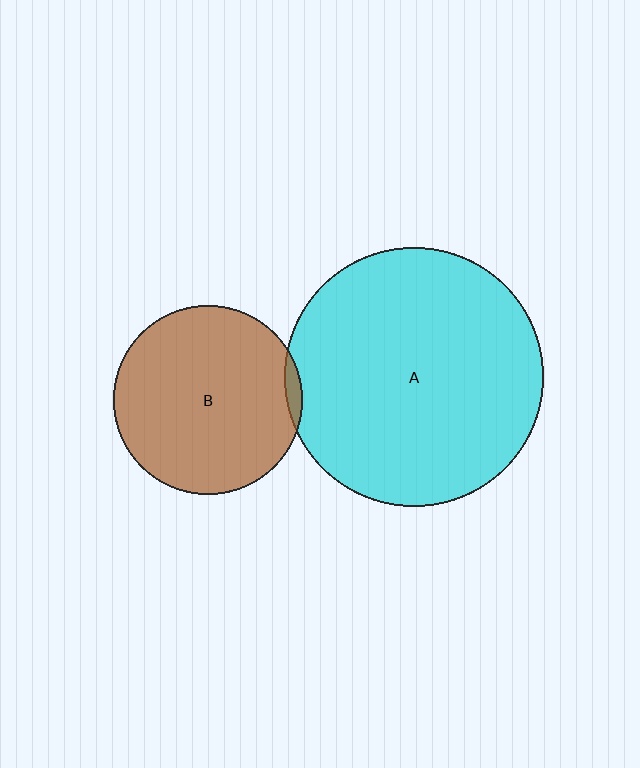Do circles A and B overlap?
Yes.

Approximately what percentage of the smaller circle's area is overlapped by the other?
Approximately 5%.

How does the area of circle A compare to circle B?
Approximately 1.9 times.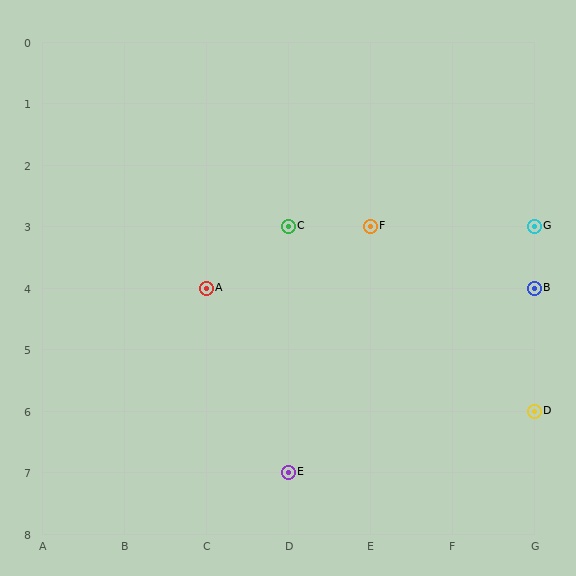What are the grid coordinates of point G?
Point G is at grid coordinates (G, 3).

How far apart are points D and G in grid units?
Points D and G are 3 rows apart.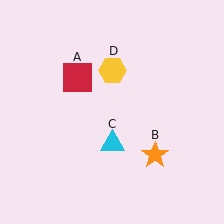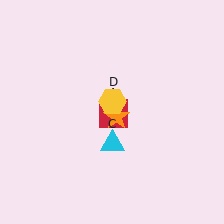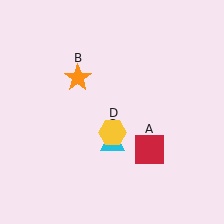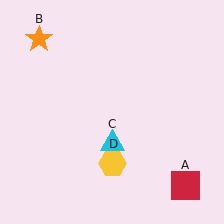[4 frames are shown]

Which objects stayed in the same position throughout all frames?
Cyan triangle (object C) remained stationary.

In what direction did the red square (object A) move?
The red square (object A) moved down and to the right.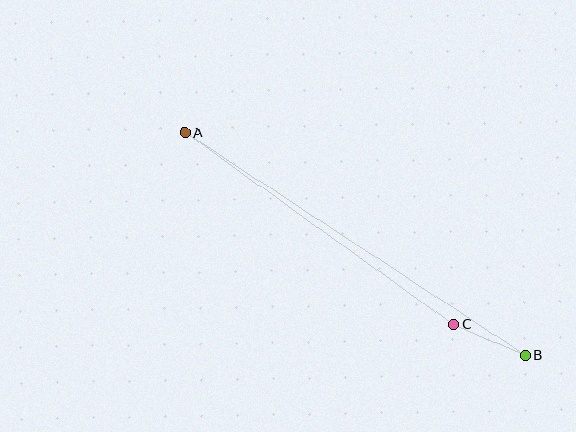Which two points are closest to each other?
Points B and C are closest to each other.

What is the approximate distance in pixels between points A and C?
The distance between A and C is approximately 330 pixels.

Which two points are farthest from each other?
Points A and B are farthest from each other.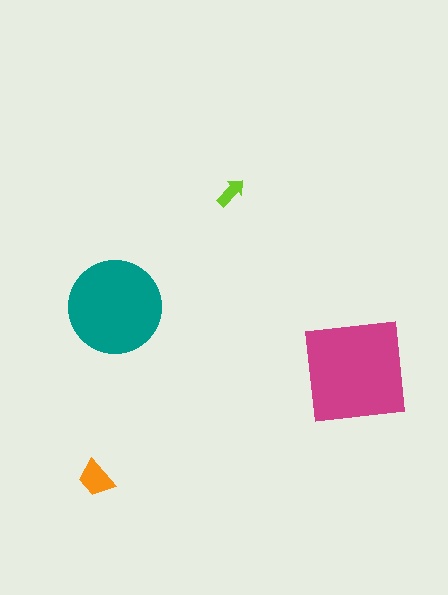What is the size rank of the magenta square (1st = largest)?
1st.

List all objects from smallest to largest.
The lime arrow, the orange trapezoid, the teal circle, the magenta square.